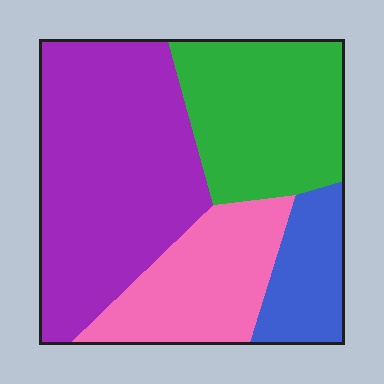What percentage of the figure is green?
Green covers around 25% of the figure.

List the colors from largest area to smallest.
From largest to smallest: purple, green, pink, blue.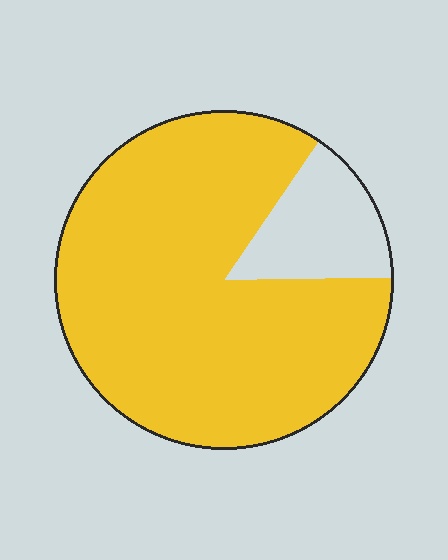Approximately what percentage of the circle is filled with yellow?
Approximately 85%.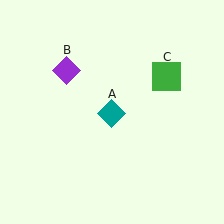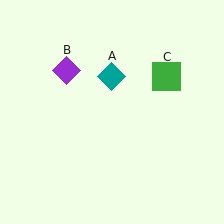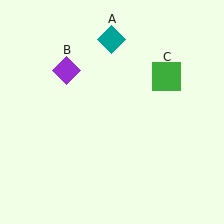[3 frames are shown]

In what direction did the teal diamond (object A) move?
The teal diamond (object A) moved up.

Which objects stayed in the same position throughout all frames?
Purple diamond (object B) and green square (object C) remained stationary.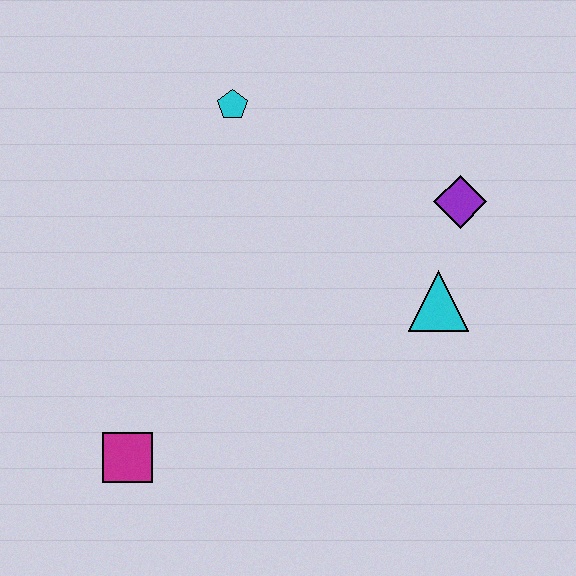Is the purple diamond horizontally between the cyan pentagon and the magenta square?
No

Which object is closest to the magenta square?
The cyan triangle is closest to the magenta square.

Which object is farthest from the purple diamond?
The magenta square is farthest from the purple diamond.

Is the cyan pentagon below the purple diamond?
No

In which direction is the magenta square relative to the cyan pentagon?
The magenta square is below the cyan pentagon.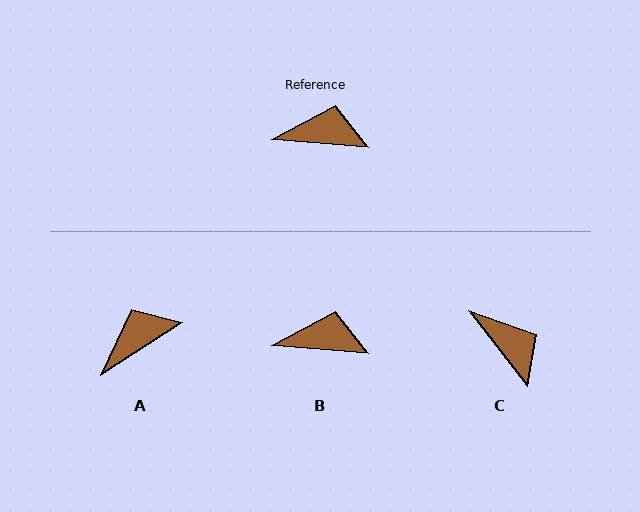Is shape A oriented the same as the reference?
No, it is off by about 37 degrees.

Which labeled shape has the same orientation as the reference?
B.